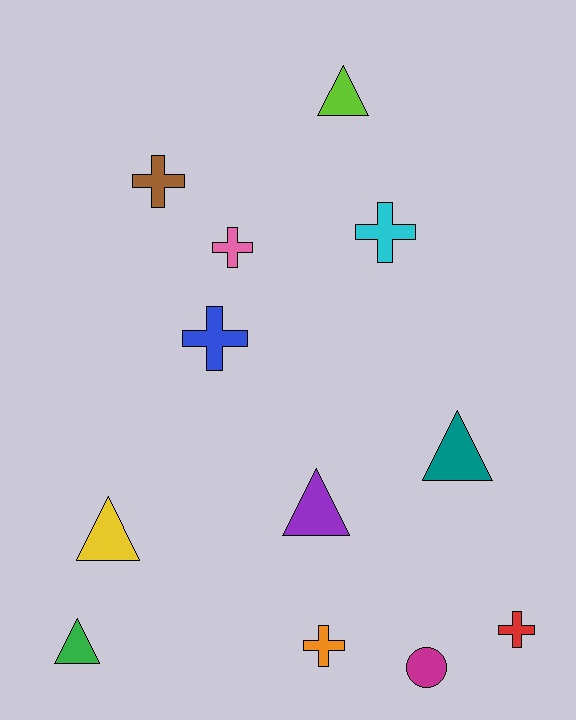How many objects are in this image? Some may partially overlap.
There are 12 objects.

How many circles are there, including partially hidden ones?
There is 1 circle.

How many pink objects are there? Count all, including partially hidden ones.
There is 1 pink object.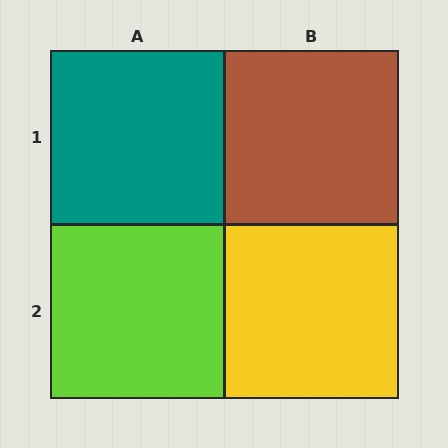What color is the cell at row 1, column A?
Teal.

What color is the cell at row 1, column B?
Brown.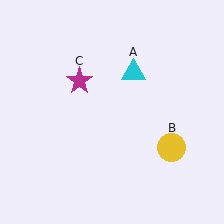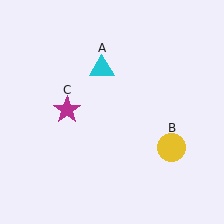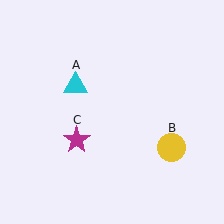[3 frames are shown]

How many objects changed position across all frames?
2 objects changed position: cyan triangle (object A), magenta star (object C).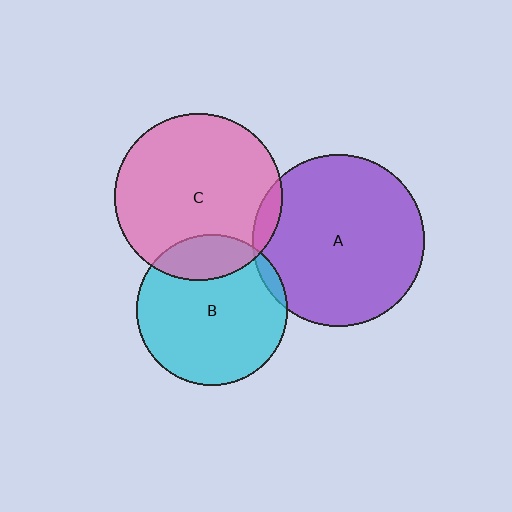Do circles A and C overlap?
Yes.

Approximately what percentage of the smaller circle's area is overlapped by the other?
Approximately 5%.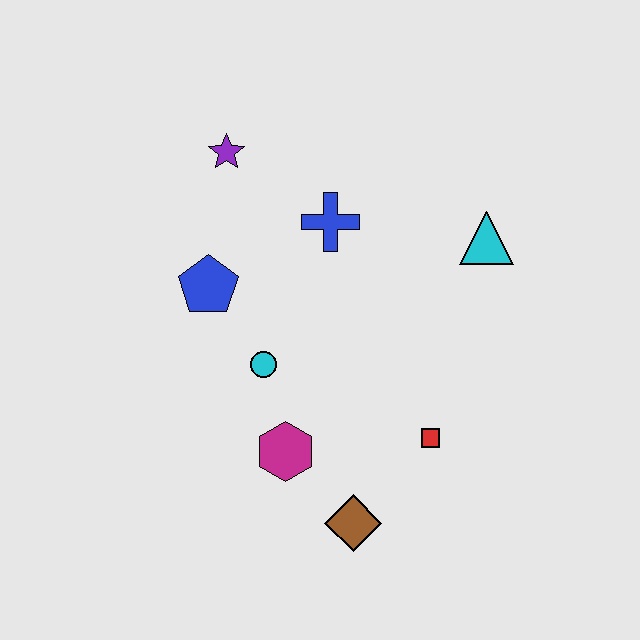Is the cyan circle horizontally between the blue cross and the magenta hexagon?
No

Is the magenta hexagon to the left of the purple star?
No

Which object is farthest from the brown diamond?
The purple star is farthest from the brown diamond.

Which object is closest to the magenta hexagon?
The cyan circle is closest to the magenta hexagon.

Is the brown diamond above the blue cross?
No